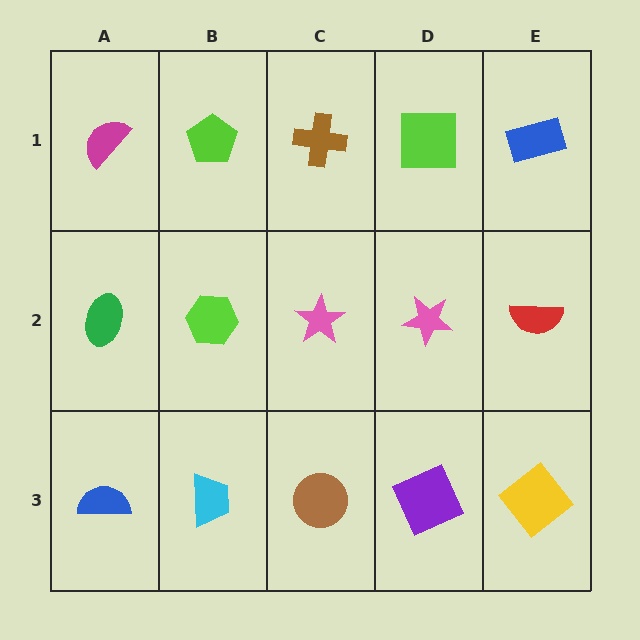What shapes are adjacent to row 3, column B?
A lime hexagon (row 2, column B), a blue semicircle (row 3, column A), a brown circle (row 3, column C).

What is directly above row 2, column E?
A blue rectangle.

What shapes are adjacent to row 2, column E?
A blue rectangle (row 1, column E), a yellow diamond (row 3, column E), a pink star (row 2, column D).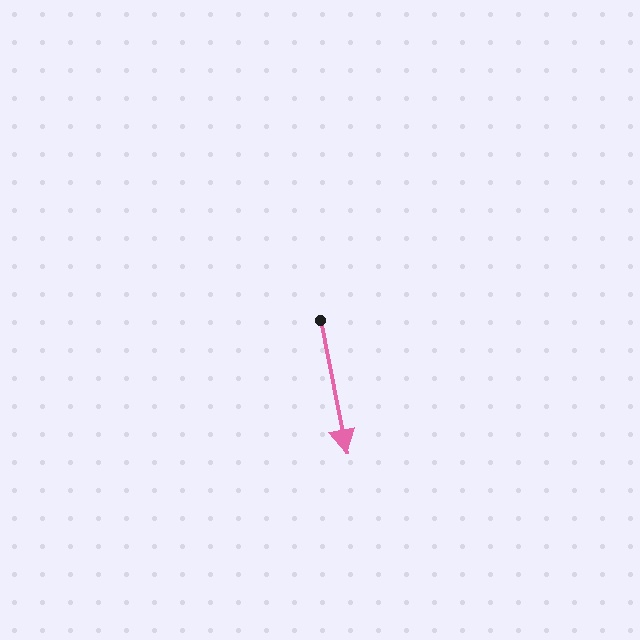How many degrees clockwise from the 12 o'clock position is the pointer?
Approximately 169 degrees.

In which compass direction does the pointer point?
South.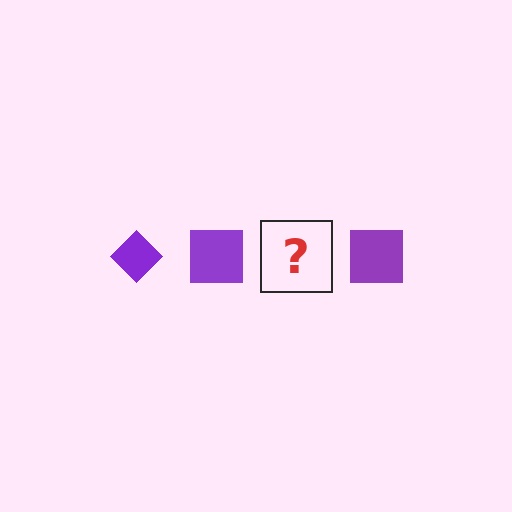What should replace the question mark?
The question mark should be replaced with a purple diamond.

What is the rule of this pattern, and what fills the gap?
The rule is that the pattern cycles through diamond, square shapes in purple. The gap should be filled with a purple diamond.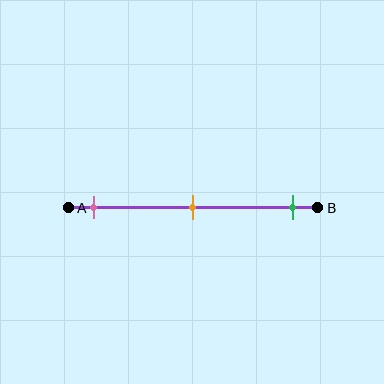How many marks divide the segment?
There are 3 marks dividing the segment.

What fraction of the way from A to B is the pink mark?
The pink mark is approximately 10% (0.1) of the way from A to B.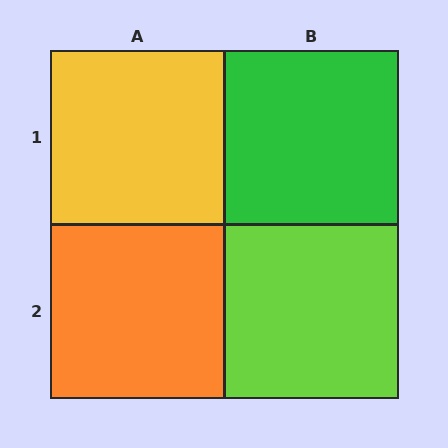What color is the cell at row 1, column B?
Green.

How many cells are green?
1 cell is green.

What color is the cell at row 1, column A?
Yellow.